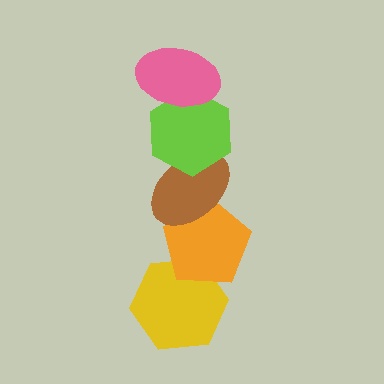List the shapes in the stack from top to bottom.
From top to bottom: the pink ellipse, the lime hexagon, the brown ellipse, the orange pentagon, the yellow hexagon.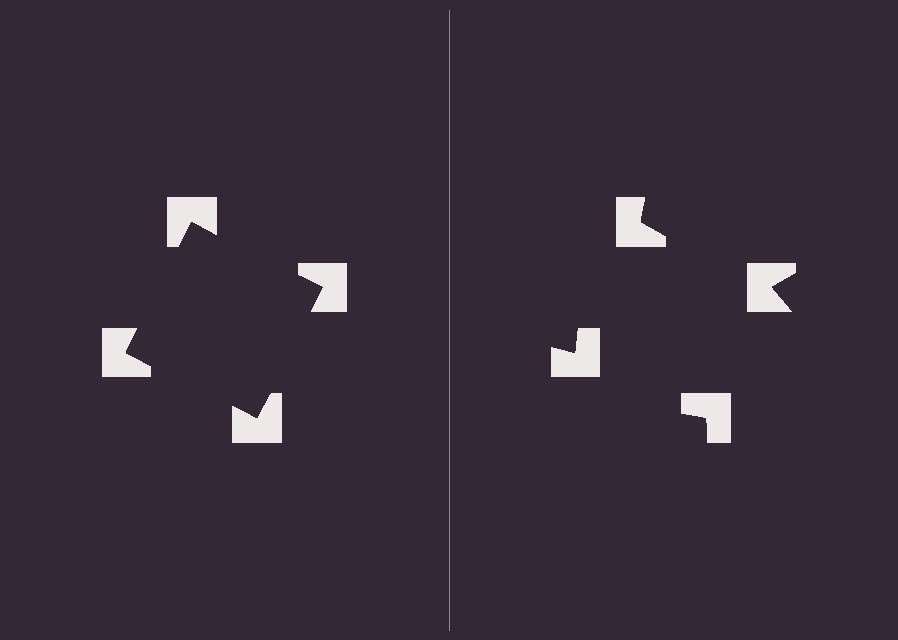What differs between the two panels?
The notched squares are positioned identically on both sides; only the wedge orientations differ. On the left they align to a square; on the right they are misaligned.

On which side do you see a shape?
An illusory square appears on the left side. On the right side the wedge cuts are rotated, so no coherent shape forms.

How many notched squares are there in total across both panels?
8 — 4 on each side.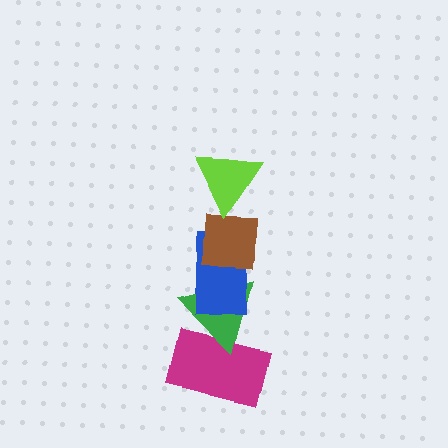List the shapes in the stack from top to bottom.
From top to bottom: the lime triangle, the brown square, the blue rectangle, the green triangle, the magenta rectangle.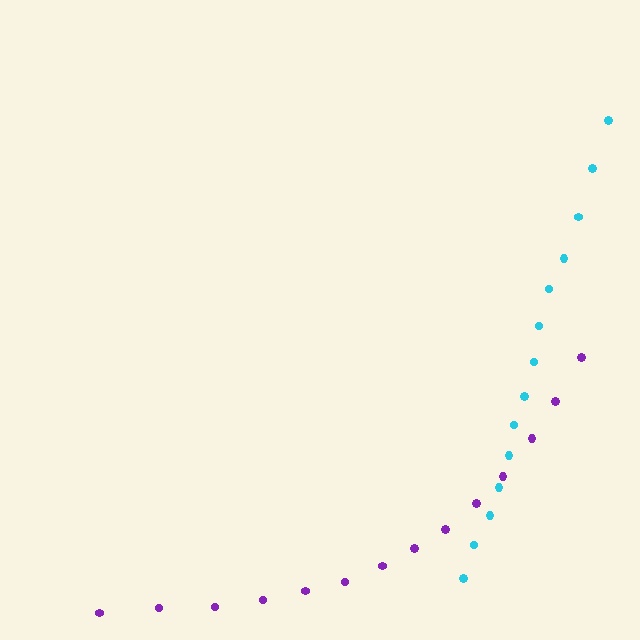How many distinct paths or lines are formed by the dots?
There are 2 distinct paths.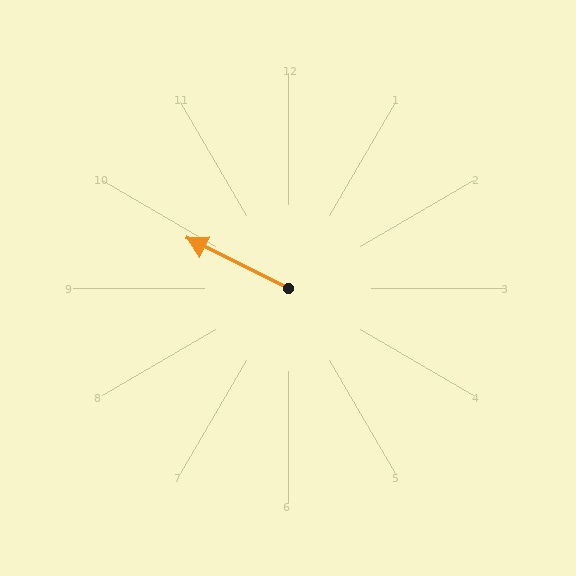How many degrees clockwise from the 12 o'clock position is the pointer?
Approximately 296 degrees.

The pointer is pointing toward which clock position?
Roughly 10 o'clock.